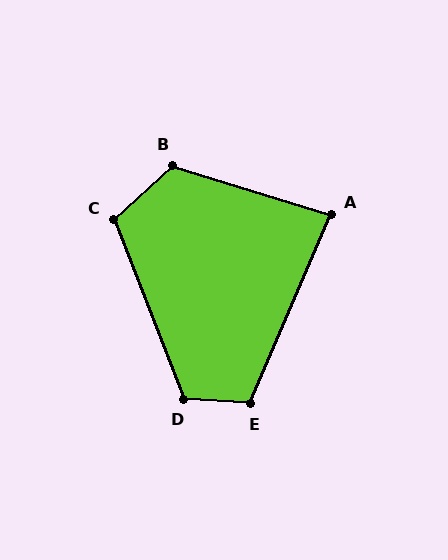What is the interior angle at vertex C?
Approximately 111 degrees (obtuse).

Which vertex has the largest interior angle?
B, at approximately 120 degrees.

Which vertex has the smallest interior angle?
A, at approximately 84 degrees.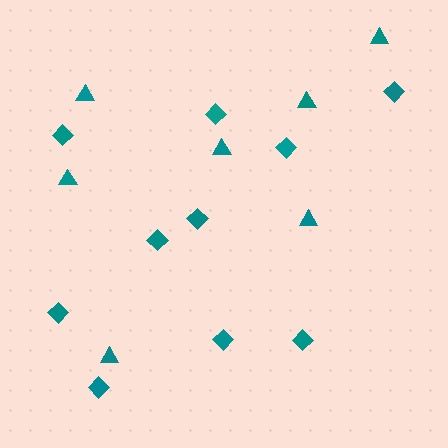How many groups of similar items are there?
There are 2 groups: one group of diamonds (10) and one group of triangles (7).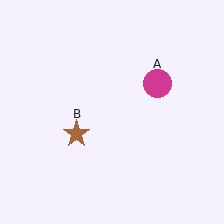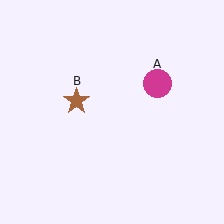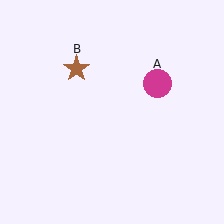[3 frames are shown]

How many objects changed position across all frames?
1 object changed position: brown star (object B).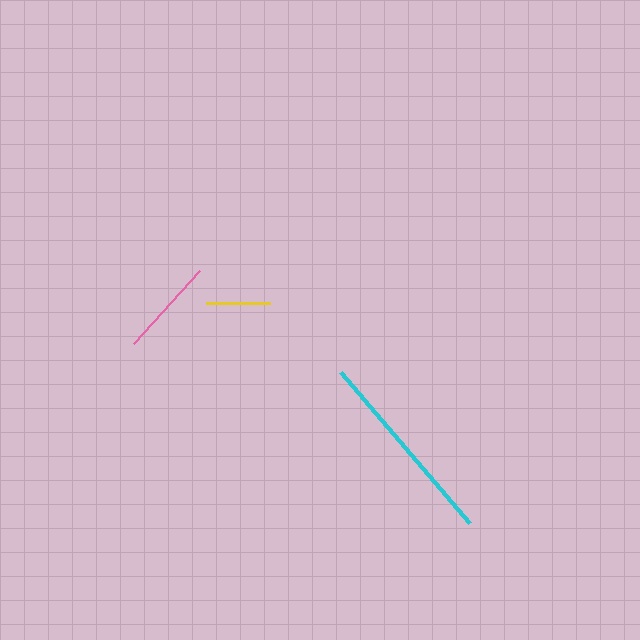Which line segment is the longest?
The cyan line is the longest at approximately 199 pixels.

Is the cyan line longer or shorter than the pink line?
The cyan line is longer than the pink line.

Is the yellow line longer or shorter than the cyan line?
The cyan line is longer than the yellow line.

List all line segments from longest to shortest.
From longest to shortest: cyan, pink, yellow.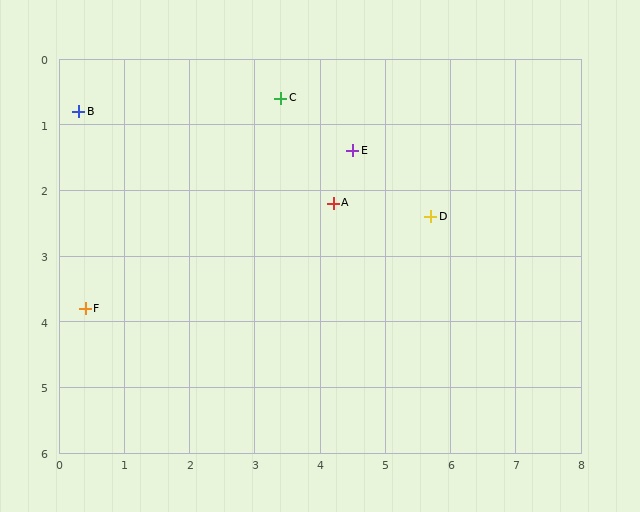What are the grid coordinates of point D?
Point D is at approximately (5.7, 2.4).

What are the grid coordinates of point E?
Point E is at approximately (4.5, 1.4).